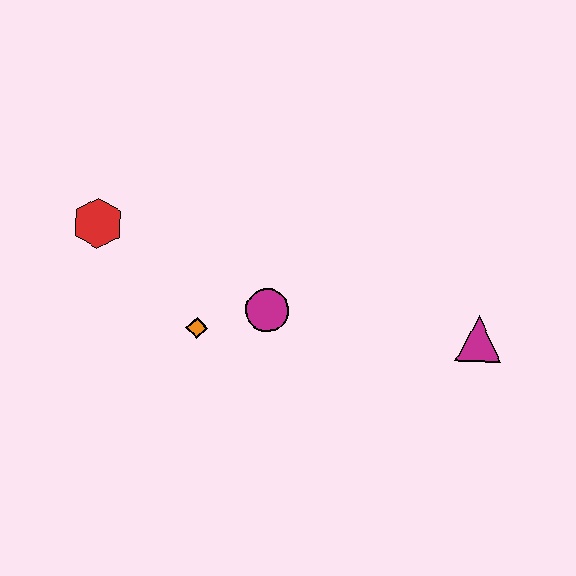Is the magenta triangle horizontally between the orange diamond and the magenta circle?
No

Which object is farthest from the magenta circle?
The magenta triangle is farthest from the magenta circle.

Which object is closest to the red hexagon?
The orange diamond is closest to the red hexagon.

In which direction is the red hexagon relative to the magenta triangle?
The red hexagon is to the left of the magenta triangle.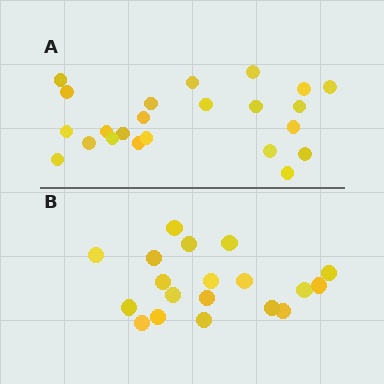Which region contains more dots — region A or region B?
Region A (the top region) has more dots.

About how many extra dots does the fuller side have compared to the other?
Region A has about 4 more dots than region B.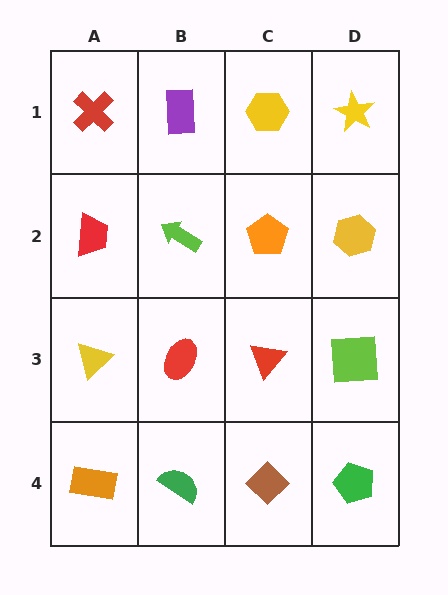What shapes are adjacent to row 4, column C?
A red triangle (row 3, column C), a green semicircle (row 4, column B), a green pentagon (row 4, column D).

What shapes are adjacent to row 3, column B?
A lime arrow (row 2, column B), a green semicircle (row 4, column B), a yellow triangle (row 3, column A), a red triangle (row 3, column C).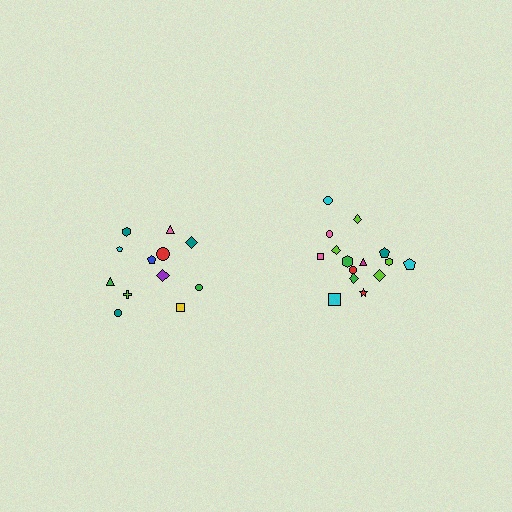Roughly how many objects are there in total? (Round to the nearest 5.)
Roughly 25 objects in total.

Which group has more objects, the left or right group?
The right group.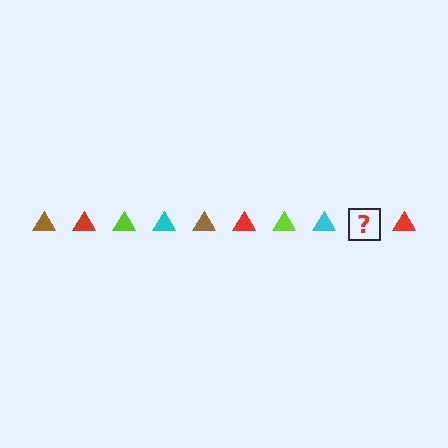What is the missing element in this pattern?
The missing element is a brown triangle.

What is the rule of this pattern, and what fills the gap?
The rule is that the pattern cycles through brown, red, lime, cyan triangles. The gap should be filled with a brown triangle.